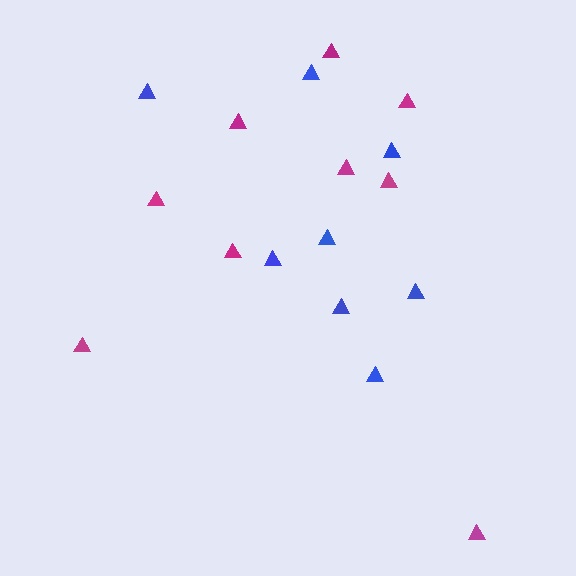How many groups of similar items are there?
There are 2 groups: one group of blue triangles (8) and one group of magenta triangles (9).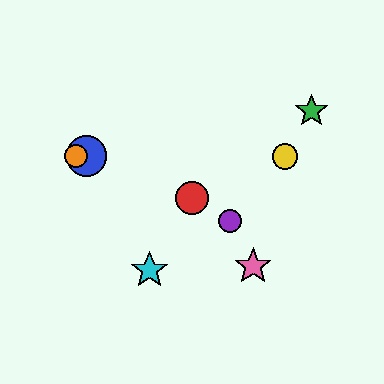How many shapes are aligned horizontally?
3 shapes (the blue circle, the yellow circle, the orange circle) are aligned horizontally.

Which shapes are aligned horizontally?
The blue circle, the yellow circle, the orange circle are aligned horizontally.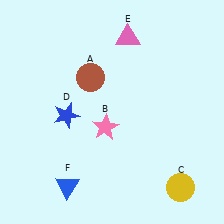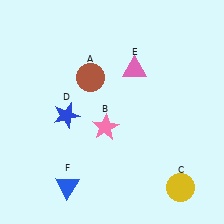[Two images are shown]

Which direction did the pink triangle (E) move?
The pink triangle (E) moved down.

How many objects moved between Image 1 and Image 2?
1 object moved between the two images.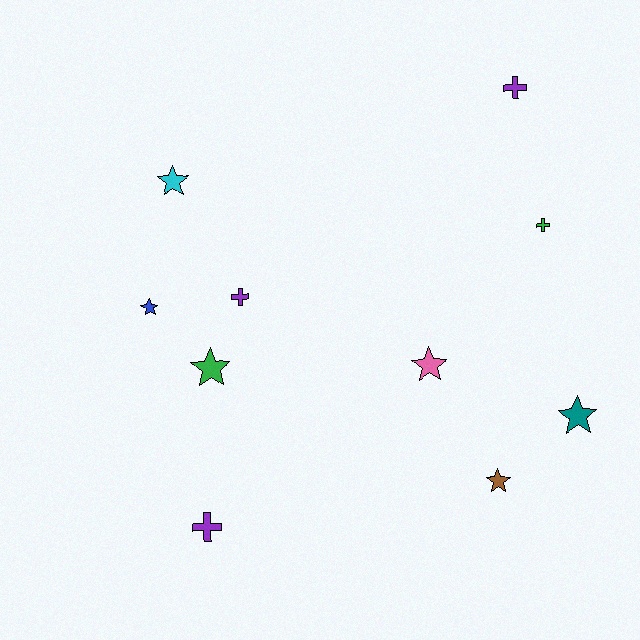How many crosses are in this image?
There are 4 crosses.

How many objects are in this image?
There are 10 objects.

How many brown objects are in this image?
There is 1 brown object.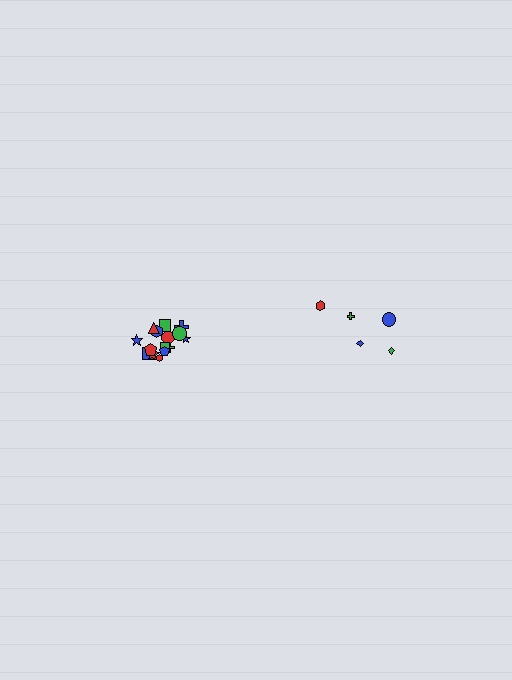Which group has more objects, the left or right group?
The left group.